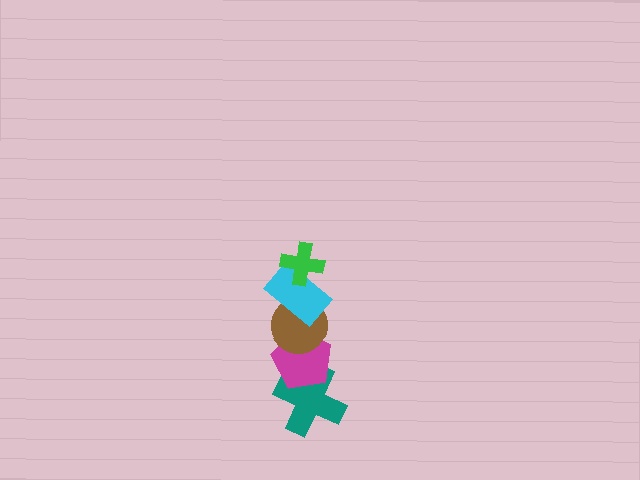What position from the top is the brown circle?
The brown circle is 3rd from the top.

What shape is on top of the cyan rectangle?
The green cross is on top of the cyan rectangle.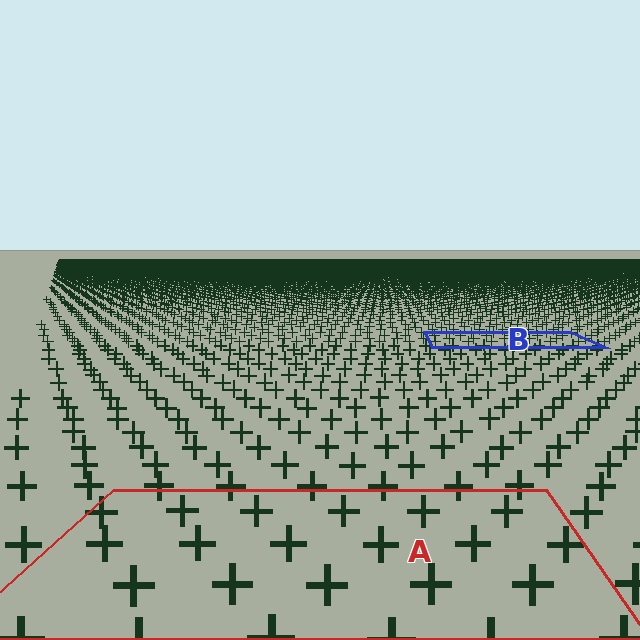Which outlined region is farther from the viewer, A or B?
Region B is farther from the viewer — the texture elements inside it appear smaller and more densely packed.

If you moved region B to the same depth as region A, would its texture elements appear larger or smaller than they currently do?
They would appear larger. At a closer depth, the same texture elements are projected at a bigger on-screen size.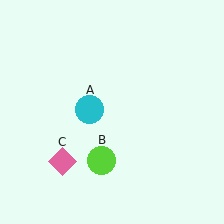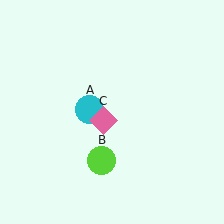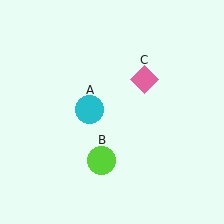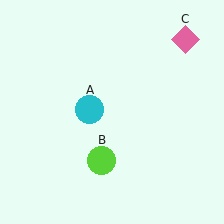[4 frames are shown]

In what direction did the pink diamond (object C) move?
The pink diamond (object C) moved up and to the right.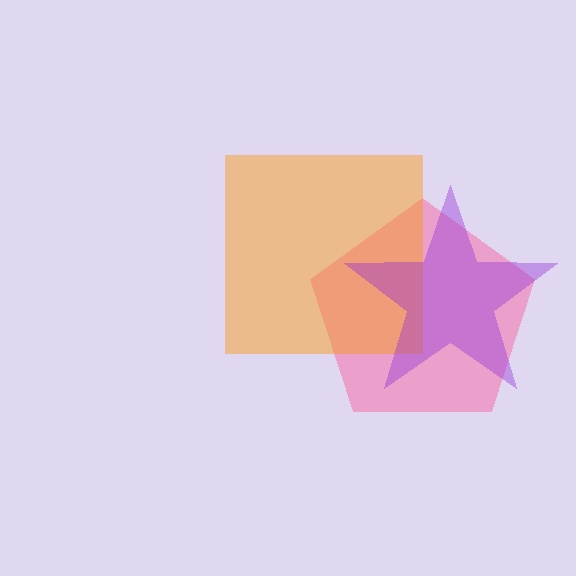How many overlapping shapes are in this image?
There are 3 overlapping shapes in the image.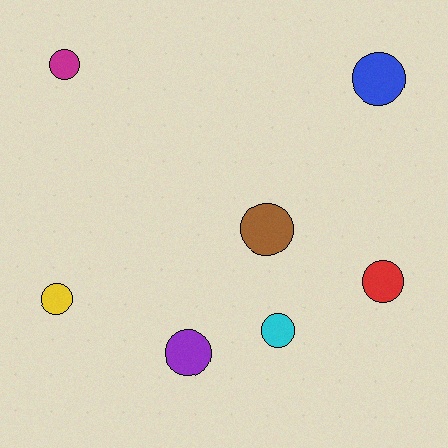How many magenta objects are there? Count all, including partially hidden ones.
There is 1 magenta object.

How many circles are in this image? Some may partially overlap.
There are 7 circles.